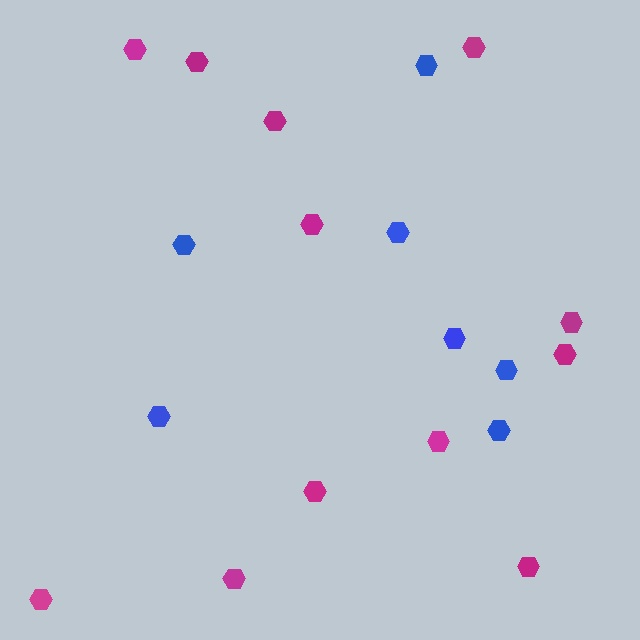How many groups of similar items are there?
There are 2 groups: one group of blue hexagons (7) and one group of magenta hexagons (12).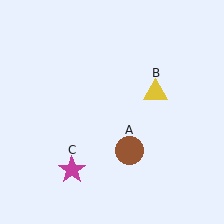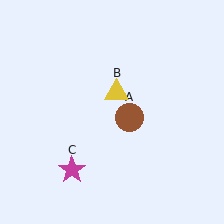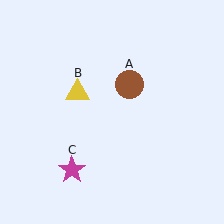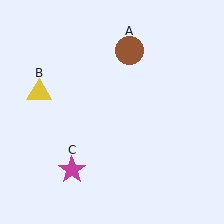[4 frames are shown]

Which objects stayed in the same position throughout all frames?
Magenta star (object C) remained stationary.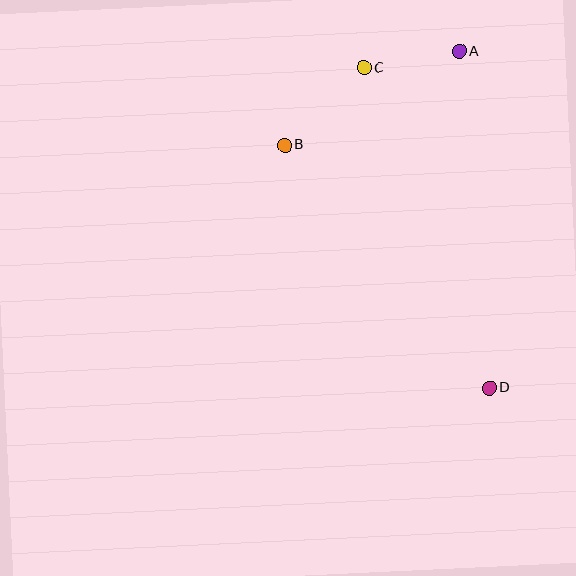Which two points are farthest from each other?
Points C and D are farthest from each other.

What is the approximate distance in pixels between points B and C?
The distance between B and C is approximately 111 pixels.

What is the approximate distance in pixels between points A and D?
The distance between A and D is approximately 338 pixels.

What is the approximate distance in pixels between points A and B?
The distance between A and B is approximately 198 pixels.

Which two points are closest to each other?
Points A and C are closest to each other.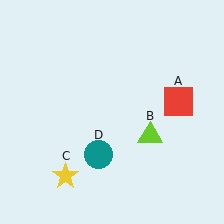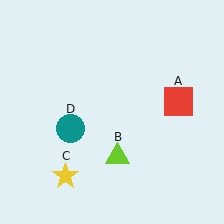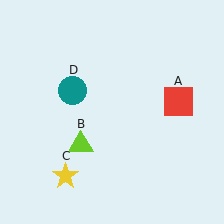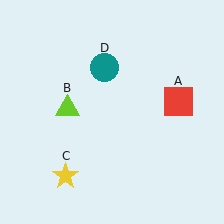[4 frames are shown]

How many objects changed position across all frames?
2 objects changed position: lime triangle (object B), teal circle (object D).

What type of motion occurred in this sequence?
The lime triangle (object B), teal circle (object D) rotated clockwise around the center of the scene.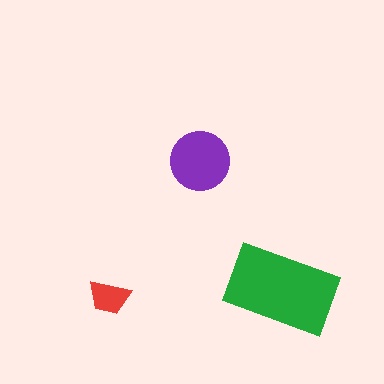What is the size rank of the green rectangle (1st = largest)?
1st.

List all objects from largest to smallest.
The green rectangle, the purple circle, the red trapezoid.